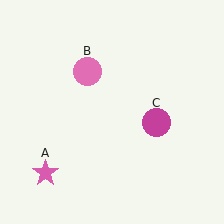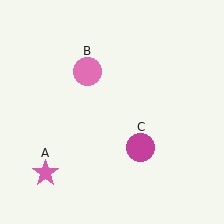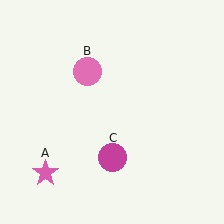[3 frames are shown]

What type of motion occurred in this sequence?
The magenta circle (object C) rotated clockwise around the center of the scene.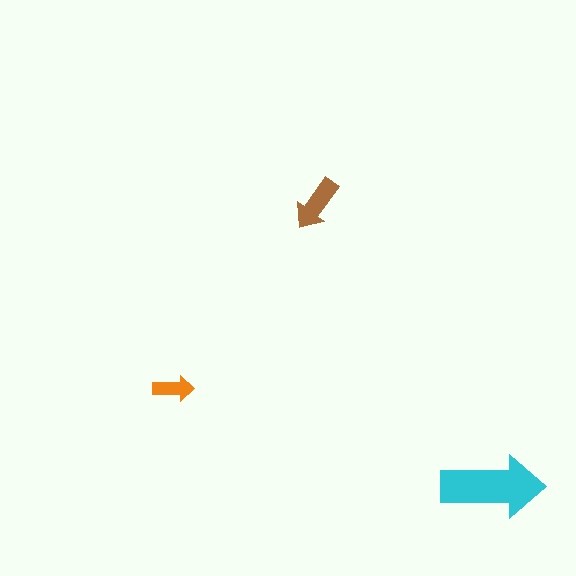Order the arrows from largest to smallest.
the cyan one, the brown one, the orange one.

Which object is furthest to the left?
The orange arrow is leftmost.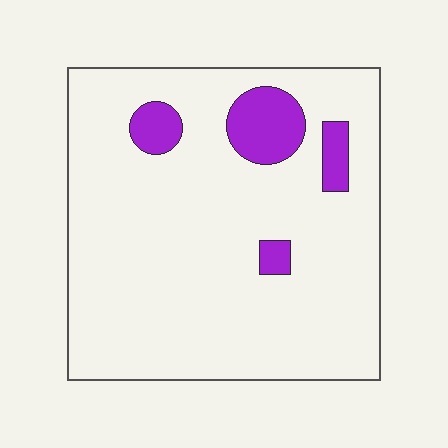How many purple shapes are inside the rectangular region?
4.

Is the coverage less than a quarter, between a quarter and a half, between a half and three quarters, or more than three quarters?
Less than a quarter.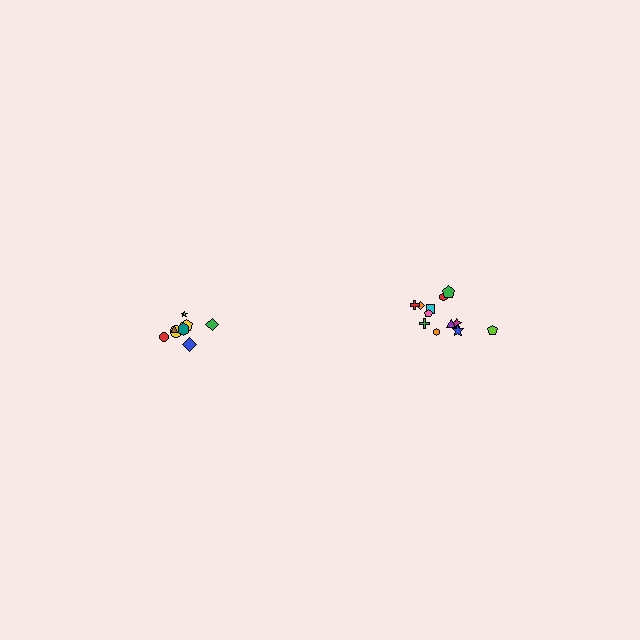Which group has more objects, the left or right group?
The right group.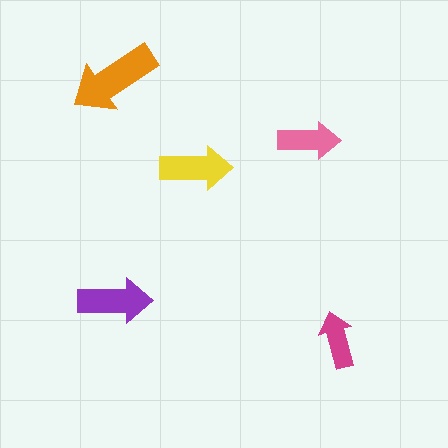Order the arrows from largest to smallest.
the orange one, the purple one, the yellow one, the pink one, the magenta one.